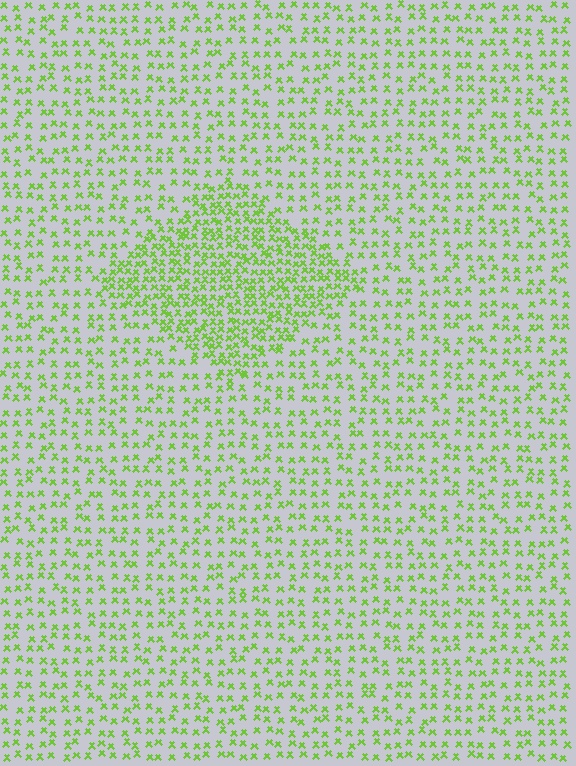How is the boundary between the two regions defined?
The boundary is defined by a change in element density (approximately 2.0x ratio). All elements are the same color, size, and shape.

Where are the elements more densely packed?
The elements are more densely packed inside the diamond boundary.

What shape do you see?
I see a diamond.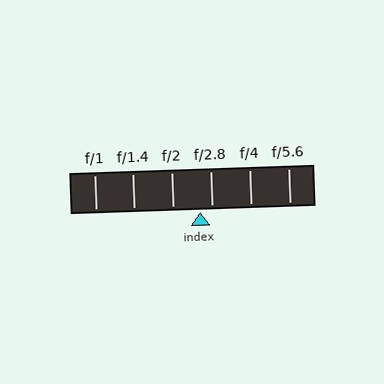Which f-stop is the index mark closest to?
The index mark is closest to f/2.8.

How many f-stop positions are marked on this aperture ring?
There are 6 f-stop positions marked.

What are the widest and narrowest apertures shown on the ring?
The widest aperture shown is f/1 and the narrowest is f/5.6.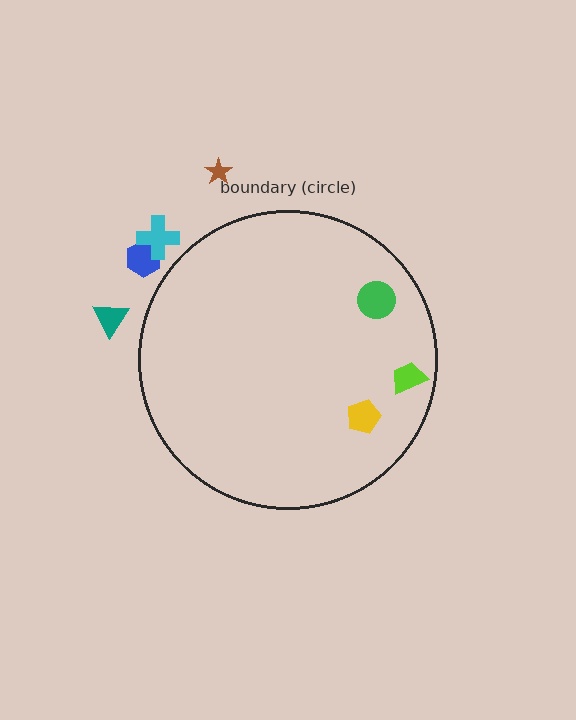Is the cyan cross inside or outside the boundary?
Outside.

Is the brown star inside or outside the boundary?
Outside.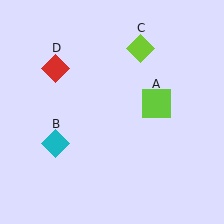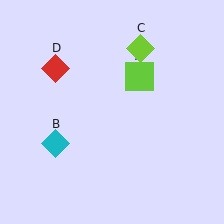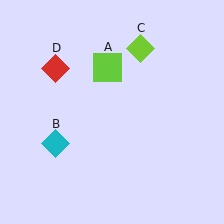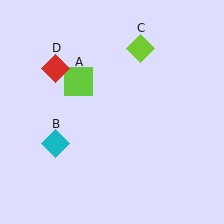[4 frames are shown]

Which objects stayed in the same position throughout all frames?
Cyan diamond (object B) and lime diamond (object C) and red diamond (object D) remained stationary.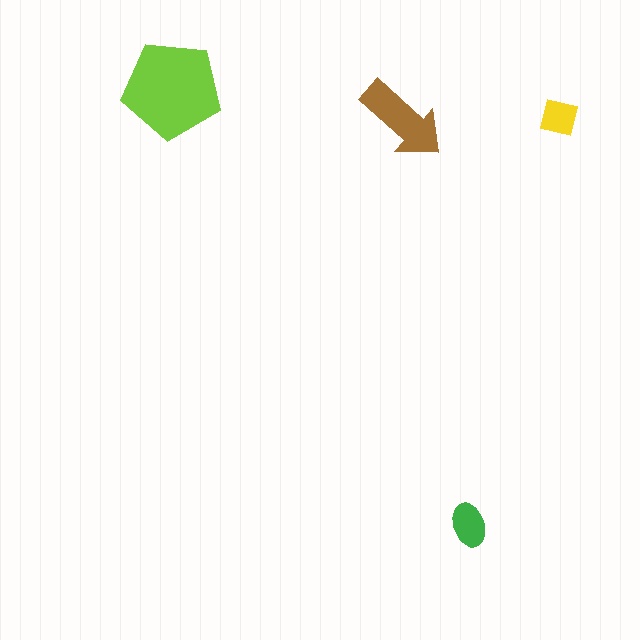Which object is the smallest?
The yellow square.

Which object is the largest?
The lime pentagon.